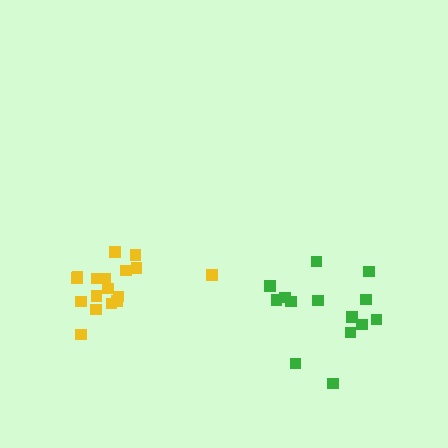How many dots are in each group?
Group 1: 14 dots, Group 2: 17 dots (31 total).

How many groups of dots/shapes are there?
There are 2 groups.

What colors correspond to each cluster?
The clusters are colored: green, yellow.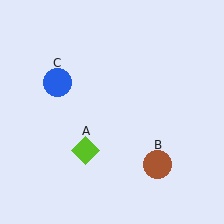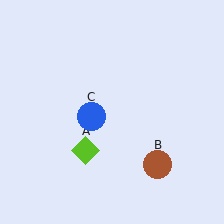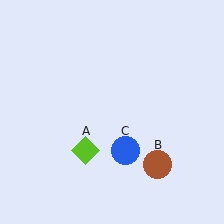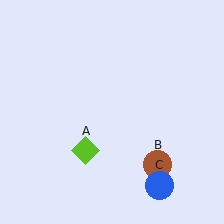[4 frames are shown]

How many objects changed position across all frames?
1 object changed position: blue circle (object C).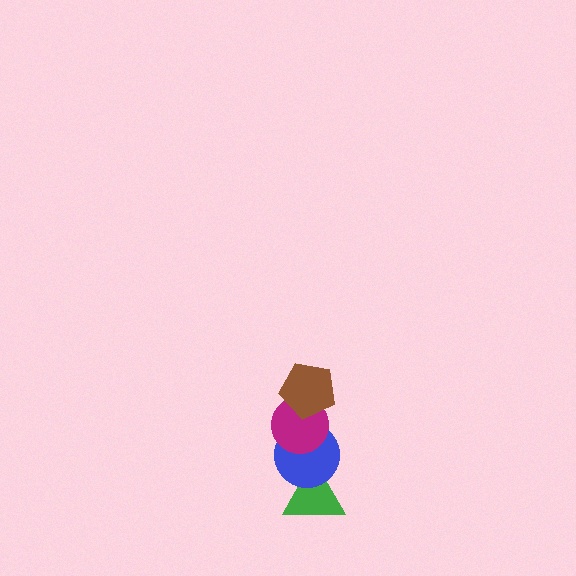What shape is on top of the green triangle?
The blue circle is on top of the green triangle.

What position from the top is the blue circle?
The blue circle is 3rd from the top.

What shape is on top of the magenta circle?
The brown pentagon is on top of the magenta circle.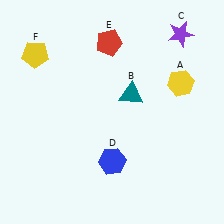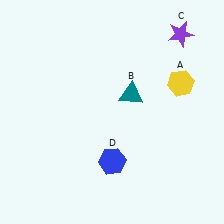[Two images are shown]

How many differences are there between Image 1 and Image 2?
There are 2 differences between the two images.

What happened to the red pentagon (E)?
The red pentagon (E) was removed in Image 2. It was in the top-left area of Image 1.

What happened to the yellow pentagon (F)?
The yellow pentagon (F) was removed in Image 2. It was in the top-left area of Image 1.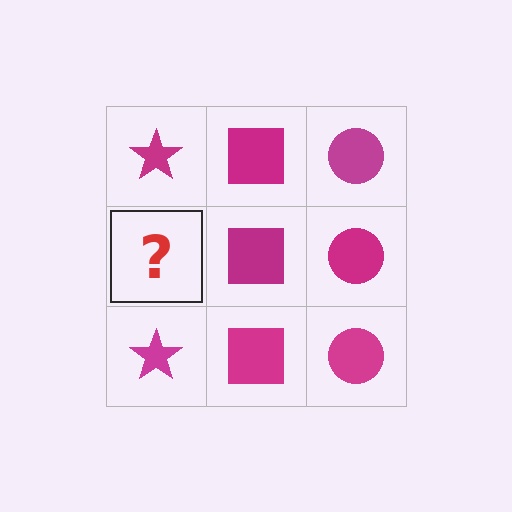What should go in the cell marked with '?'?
The missing cell should contain a magenta star.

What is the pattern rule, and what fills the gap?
The rule is that each column has a consistent shape. The gap should be filled with a magenta star.